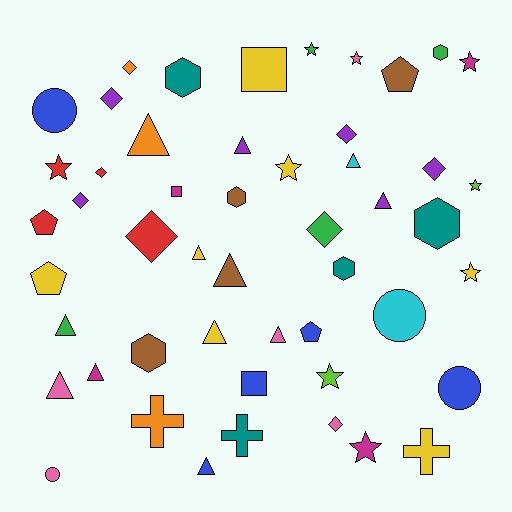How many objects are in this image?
There are 50 objects.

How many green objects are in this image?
There are 4 green objects.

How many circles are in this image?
There are 4 circles.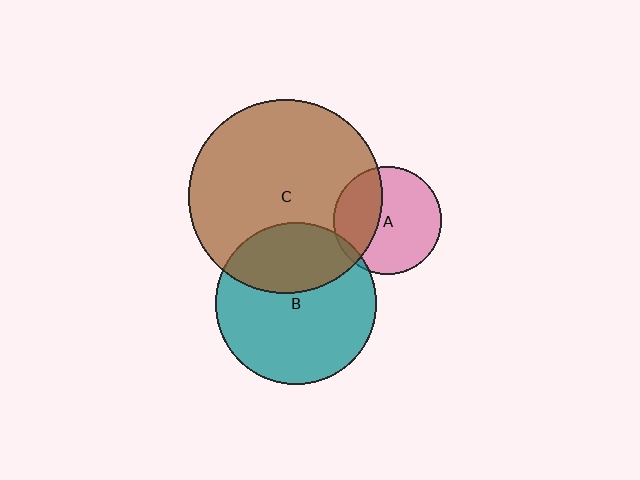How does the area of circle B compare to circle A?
Approximately 2.2 times.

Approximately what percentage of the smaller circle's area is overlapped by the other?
Approximately 35%.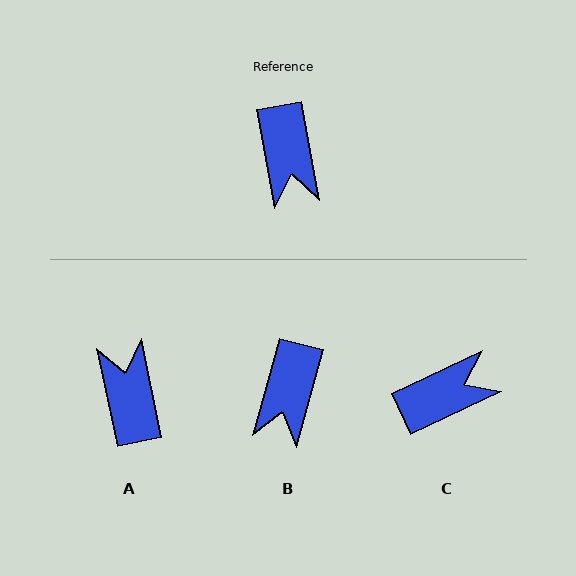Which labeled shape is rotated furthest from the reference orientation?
A, about 178 degrees away.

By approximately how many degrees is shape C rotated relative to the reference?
Approximately 105 degrees counter-clockwise.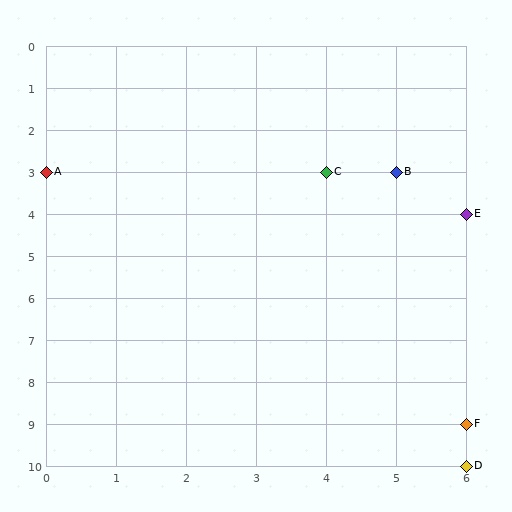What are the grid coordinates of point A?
Point A is at grid coordinates (0, 3).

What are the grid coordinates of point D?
Point D is at grid coordinates (6, 10).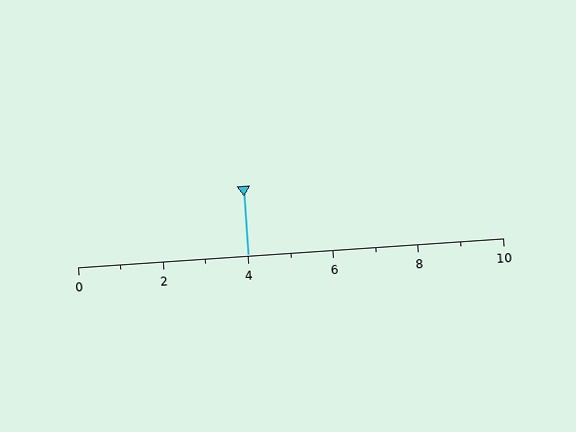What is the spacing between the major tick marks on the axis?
The major ticks are spaced 2 apart.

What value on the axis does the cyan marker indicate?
The marker indicates approximately 4.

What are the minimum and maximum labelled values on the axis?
The axis runs from 0 to 10.